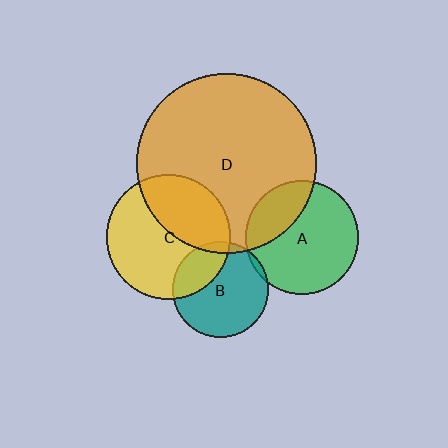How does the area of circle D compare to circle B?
Approximately 3.5 times.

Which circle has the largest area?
Circle D (orange).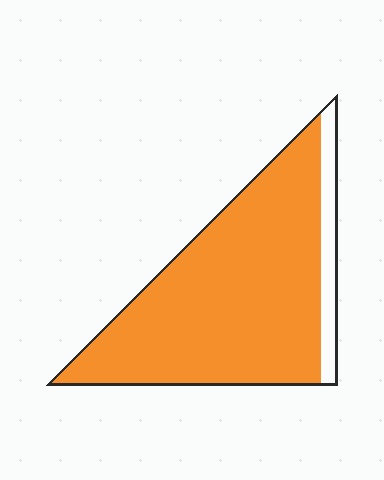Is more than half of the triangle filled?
Yes.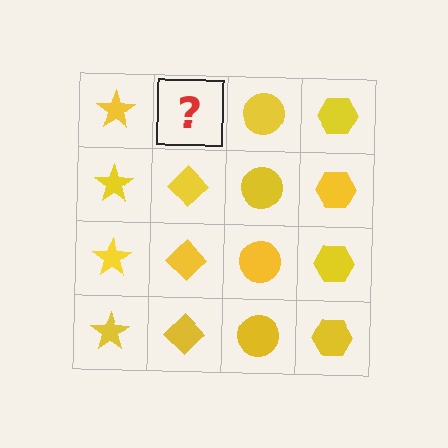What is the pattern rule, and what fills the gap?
The rule is that each column has a consistent shape. The gap should be filled with a yellow diamond.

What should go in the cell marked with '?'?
The missing cell should contain a yellow diamond.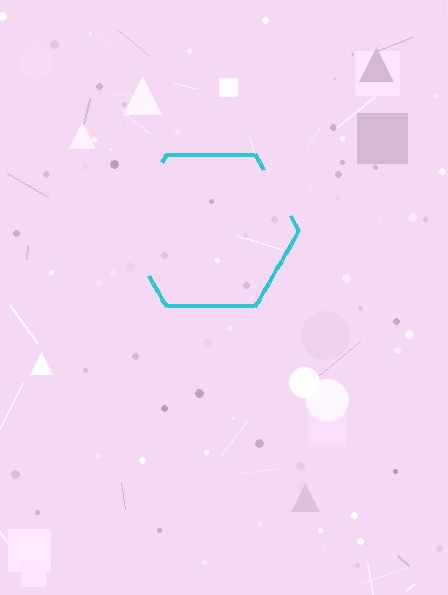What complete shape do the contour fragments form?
The contour fragments form a hexagon.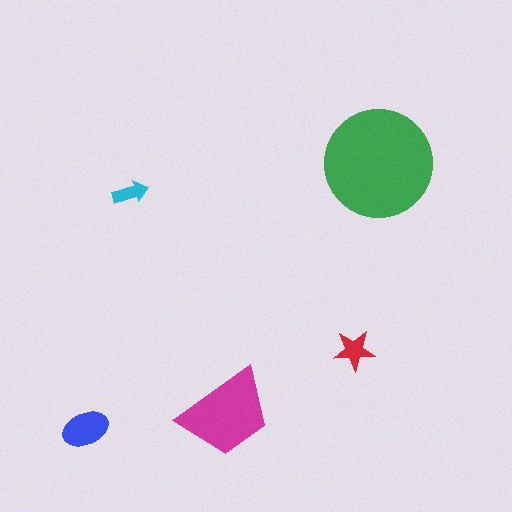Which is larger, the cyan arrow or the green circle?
The green circle.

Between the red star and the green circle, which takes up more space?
The green circle.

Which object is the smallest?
The cyan arrow.